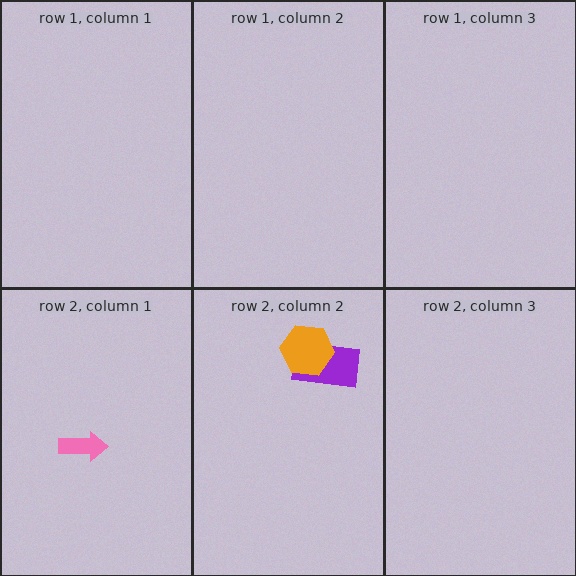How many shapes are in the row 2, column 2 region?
2.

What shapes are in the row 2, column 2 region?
The purple rectangle, the orange hexagon.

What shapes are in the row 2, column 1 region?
The pink arrow.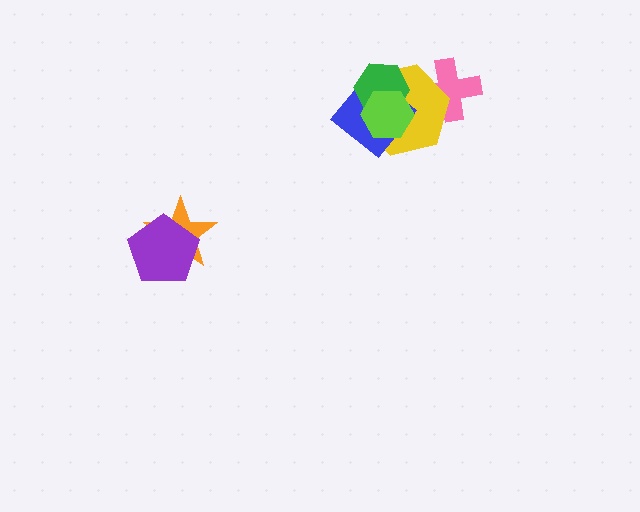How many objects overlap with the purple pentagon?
1 object overlaps with the purple pentagon.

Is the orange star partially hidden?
Yes, it is partially covered by another shape.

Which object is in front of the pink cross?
The yellow hexagon is in front of the pink cross.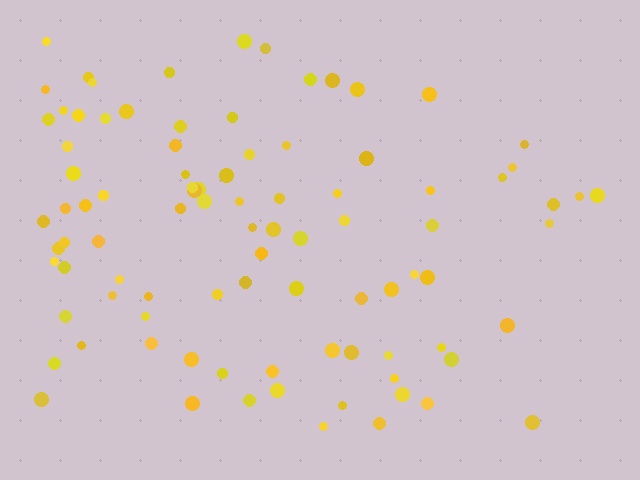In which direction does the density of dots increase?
From right to left, with the left side densest.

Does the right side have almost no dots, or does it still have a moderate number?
Still a moderate number, just noticeably fewer than the left.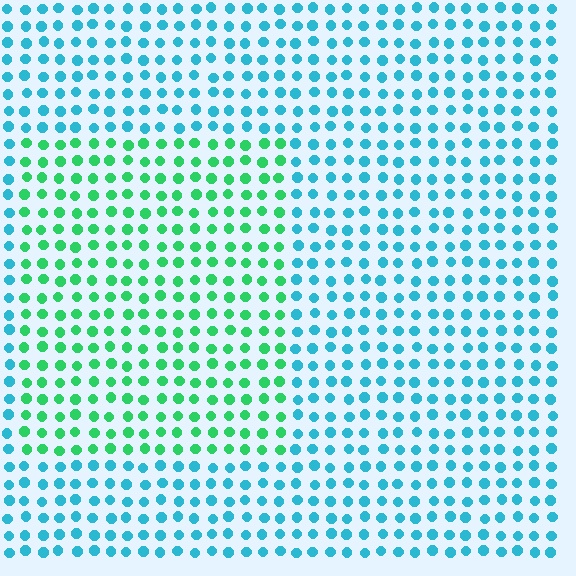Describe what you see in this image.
The image is filled with small cyan elements in a uniform arrangement. A rectangle-shaped region is visible where the elements are tinted to a slightly different hue, forming a subtle color boundary.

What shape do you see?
I see a rectangle.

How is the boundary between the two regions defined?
The boundary is defined purely by a slight shift in hue (about 48 degrees). Spacing, size, and orientation are identical on both sides.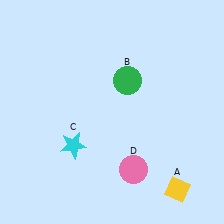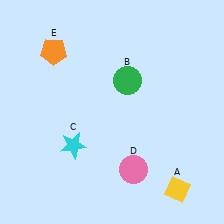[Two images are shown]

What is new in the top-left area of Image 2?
An orange pentagon (E) was added in the top-left area of Image 2.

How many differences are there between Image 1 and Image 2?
There is 1 difference between the two images.